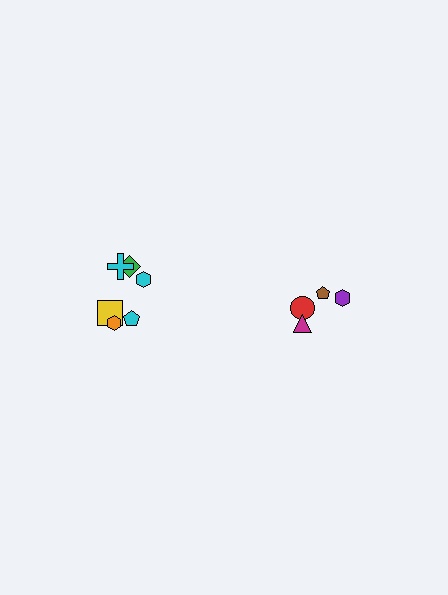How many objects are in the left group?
There are 6 objects.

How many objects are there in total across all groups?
There are 10 objects.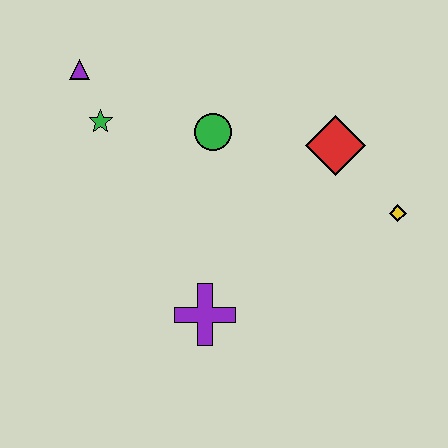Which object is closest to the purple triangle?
The green star is closest to the purple triangle.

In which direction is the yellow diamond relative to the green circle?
The yellow diamond is to the right of the green circle.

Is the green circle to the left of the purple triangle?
No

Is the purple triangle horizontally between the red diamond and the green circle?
No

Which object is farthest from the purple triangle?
The yellow diamond is farthest from the purple triangle.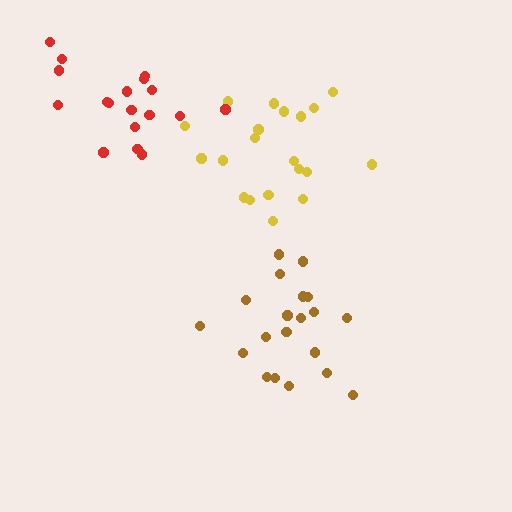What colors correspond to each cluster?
The clusters are colored: yellow, brown, red.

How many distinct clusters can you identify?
There are 3 distinct clusters.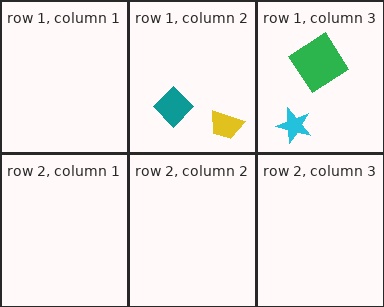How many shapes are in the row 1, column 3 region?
2.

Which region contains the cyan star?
The row 1, column 3 region.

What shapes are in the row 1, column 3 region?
The cyan star, the green diamond.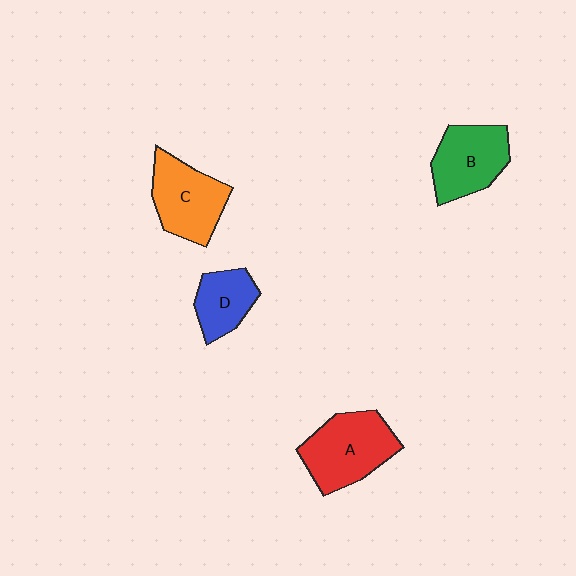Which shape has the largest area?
Shape A (red).